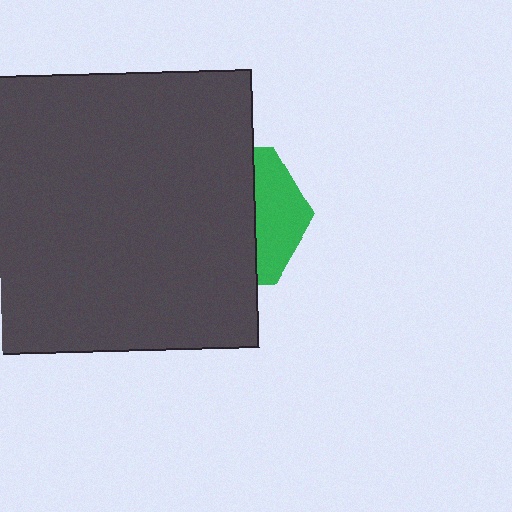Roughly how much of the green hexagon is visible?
A small part of it is visible (roughly 32%).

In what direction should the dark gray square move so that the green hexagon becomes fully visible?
The dark gray square should move left. That is the shortest direction to clear the overlap and leave the green hexagon fully visible.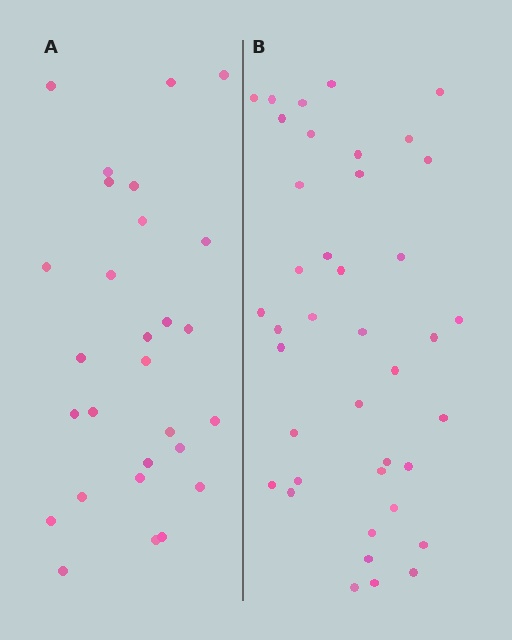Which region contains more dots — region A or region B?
Region B (the right region) has more dots.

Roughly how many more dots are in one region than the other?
Region B has roughly 12 or so more dots than region A.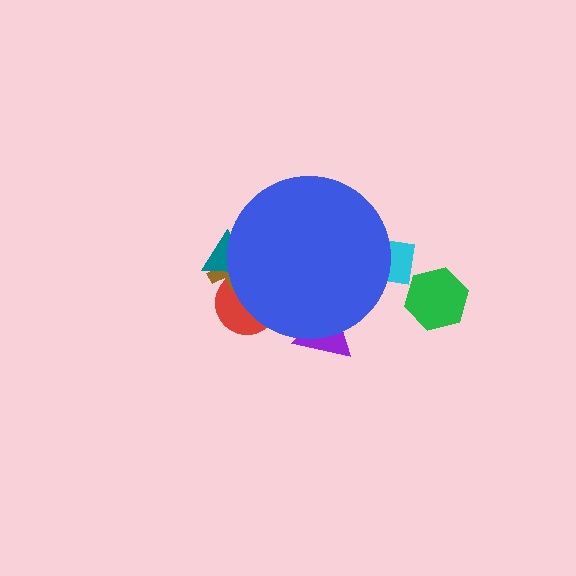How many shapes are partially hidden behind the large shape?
5 shapes are partially hidden.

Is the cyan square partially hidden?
Yes, the cyan square is partially hidden behind the blue circle.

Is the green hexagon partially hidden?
No, the green hexagon is fully visible.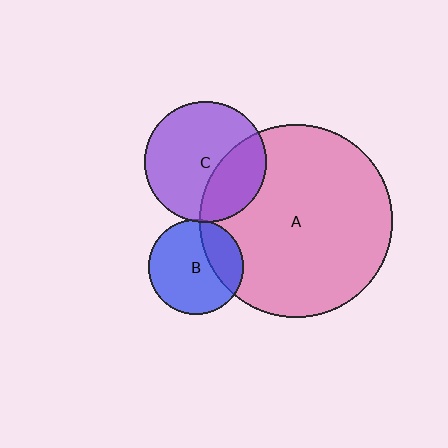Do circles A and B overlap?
Yes.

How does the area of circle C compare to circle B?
Approximately 1.6 times.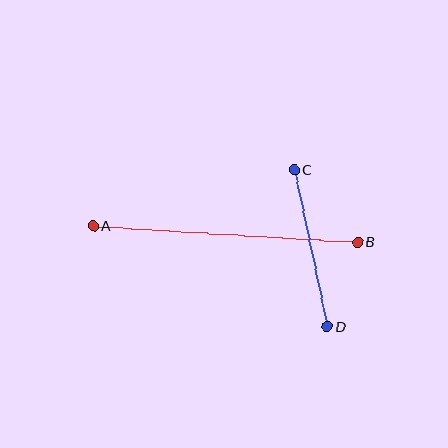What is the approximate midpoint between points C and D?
The midpoint is at approximately (311, 248) pixels.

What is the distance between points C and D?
The distance is approximately 160 pixels.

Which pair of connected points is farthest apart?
Points A and B are farthest apart.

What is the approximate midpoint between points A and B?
The midpoint is at approximately (225, 234) pixels.